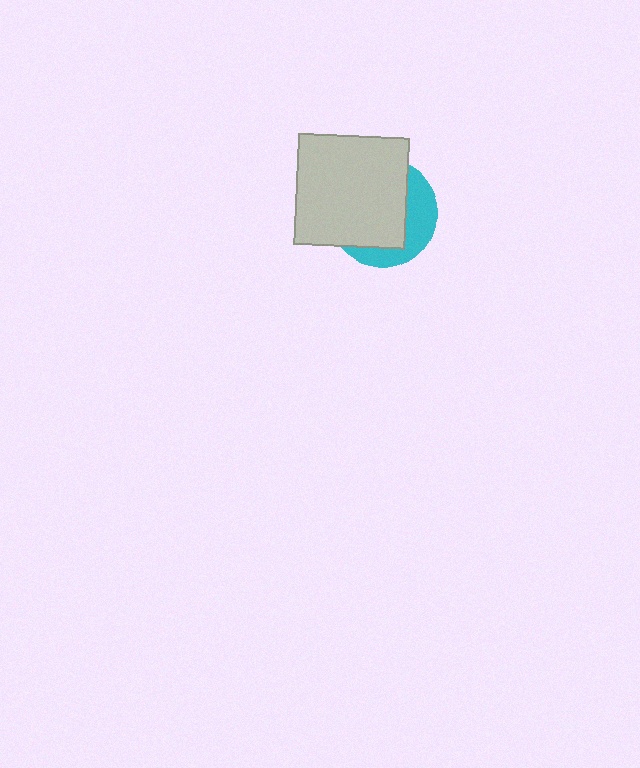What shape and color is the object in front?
The object in front is a light gray square.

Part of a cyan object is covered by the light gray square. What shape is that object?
It is a circle.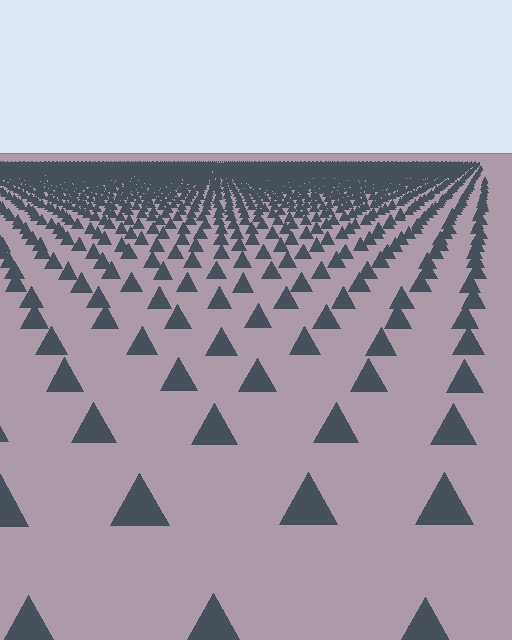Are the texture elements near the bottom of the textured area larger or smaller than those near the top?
Larger. Near the bottom, elements are closer to the viewer and appear at a bigger on-screen size.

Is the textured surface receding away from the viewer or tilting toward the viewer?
The surface is receding away from the viewer. Texture elements get smaller and denser toward the top.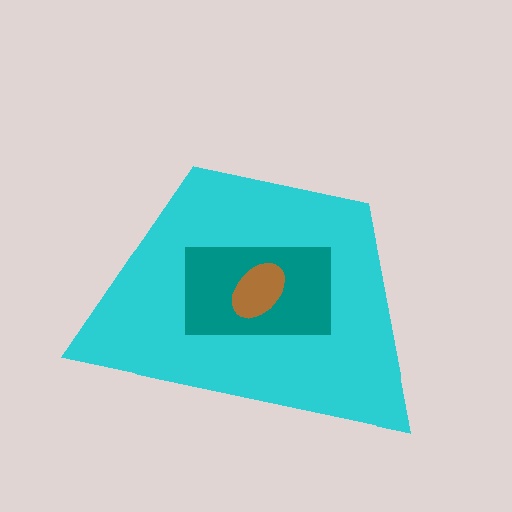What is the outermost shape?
The cyan trapezoid.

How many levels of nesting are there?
3.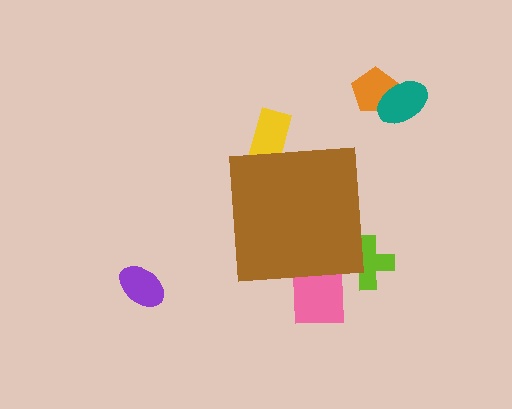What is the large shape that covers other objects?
A brown square.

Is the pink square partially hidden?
Yes, the pink square is partially hidden behind the brown square.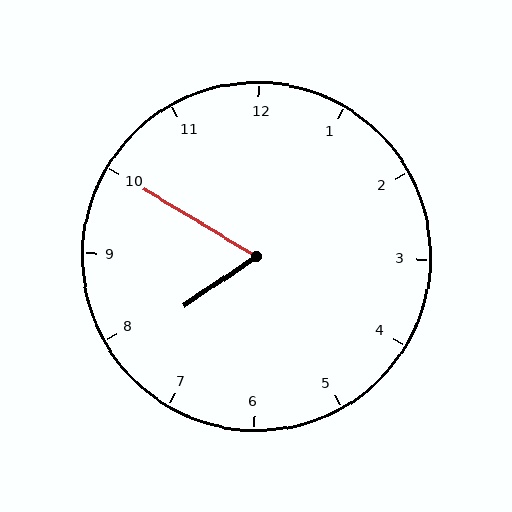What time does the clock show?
7:50.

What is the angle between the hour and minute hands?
Approximately 65 degrees.